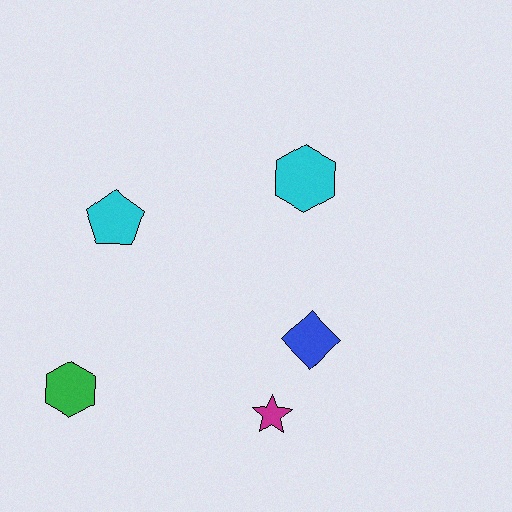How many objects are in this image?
There are 5 objects.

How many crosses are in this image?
There are no crosses.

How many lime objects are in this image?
There are no lime objects.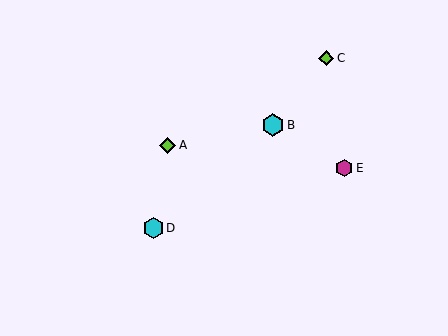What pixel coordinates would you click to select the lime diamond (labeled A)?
Click at (167, 145) to select the lime diamond A.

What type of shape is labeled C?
Shape C is a lime diamond.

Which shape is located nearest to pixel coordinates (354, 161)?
The magenta hexagon (labeled E) at (344, 168) is nearest to that location.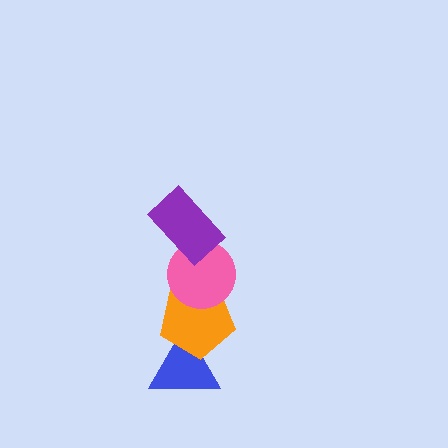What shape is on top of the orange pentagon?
The pink circle is on top of the orange pentagon.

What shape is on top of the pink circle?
The purple rectangle is on top of the pink circle.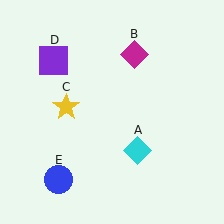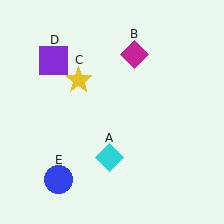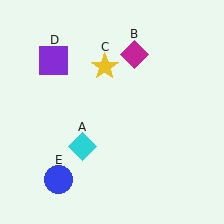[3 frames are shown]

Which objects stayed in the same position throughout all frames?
Magenta diamond (object B) and purple square (object D) and blue circle (object E) remained stationary.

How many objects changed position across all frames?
2 objects changed position: cyan diamond (object A), yellow star (object C).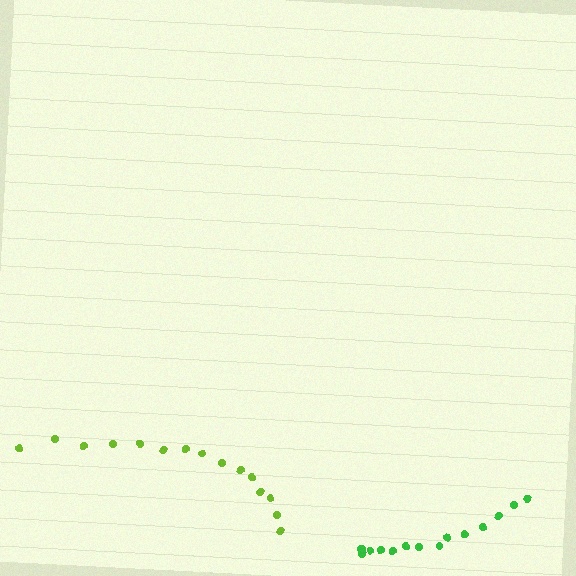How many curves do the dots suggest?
There are 2 distinct paths.